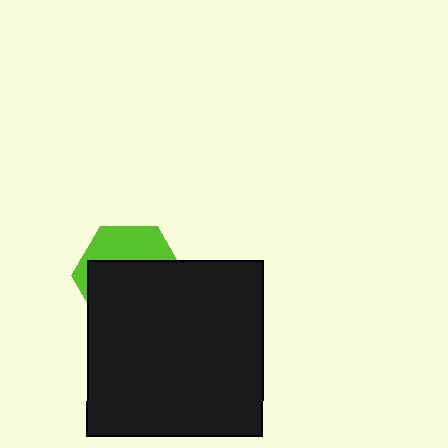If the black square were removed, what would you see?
You would see the complete lime hexagon.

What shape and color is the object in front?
The object in front is a black square.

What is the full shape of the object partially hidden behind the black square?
The partially hidden object is a lime hexagon.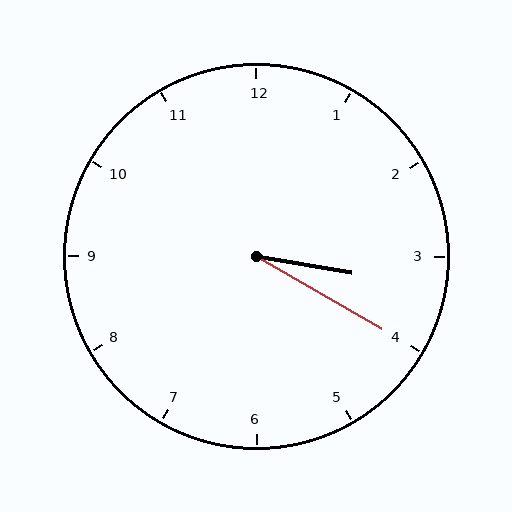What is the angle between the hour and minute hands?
Approximately 20 degrees.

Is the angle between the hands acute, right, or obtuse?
It is acute.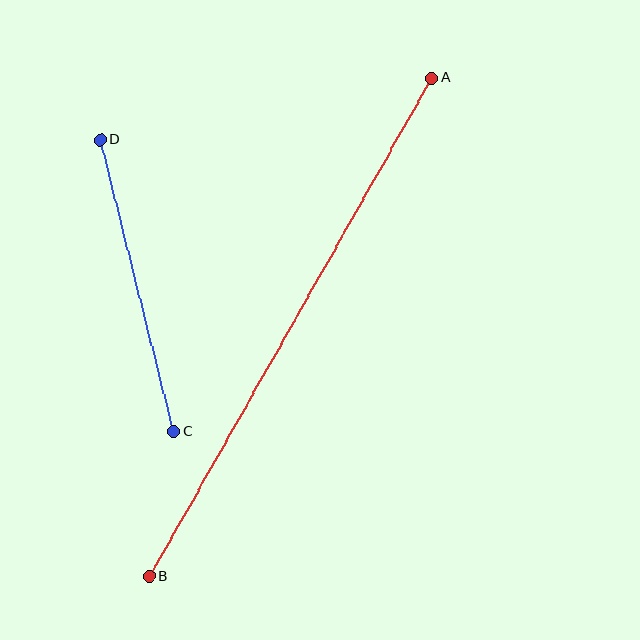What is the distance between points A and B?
The distance is approximately 573 pixels.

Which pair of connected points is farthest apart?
Points A and B are farthest apart.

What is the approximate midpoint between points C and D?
The midpoint is at approximately (137, 285) pixels.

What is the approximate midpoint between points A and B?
The midpoint is at approximately (291, 327) pixels.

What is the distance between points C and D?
The distance is approximately 300 pixels.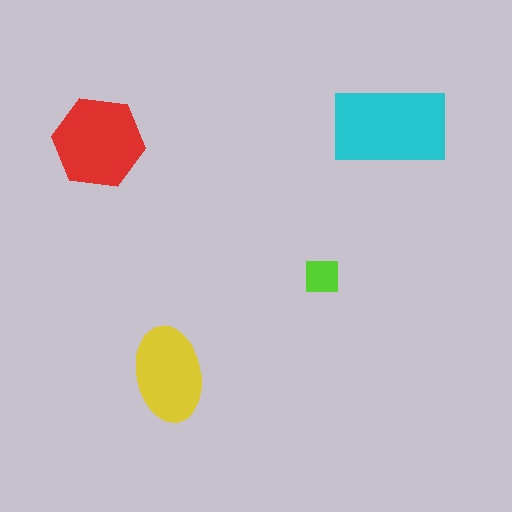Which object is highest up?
The cyan rectangle is topmost.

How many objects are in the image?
There are 4 objects in the image.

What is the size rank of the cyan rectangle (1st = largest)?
1st.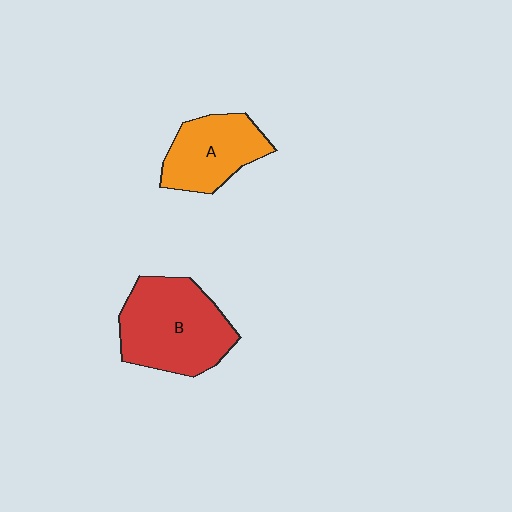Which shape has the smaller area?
Shape A (orange).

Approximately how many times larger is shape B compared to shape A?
Approximately 1.4 times.